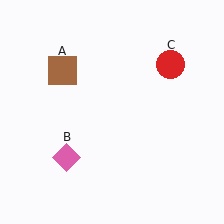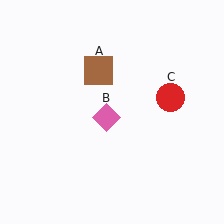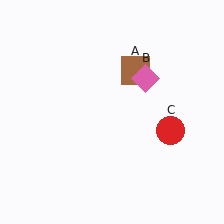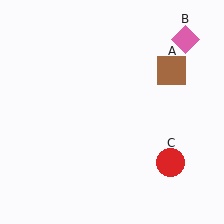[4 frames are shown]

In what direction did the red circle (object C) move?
The red circle (object C) moved down.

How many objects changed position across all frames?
3 objects changed position: brown square (object A), pink diamond (object B), red circle (object C).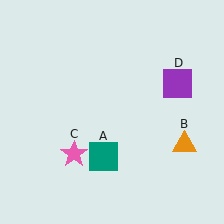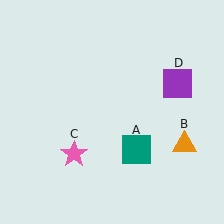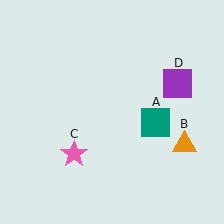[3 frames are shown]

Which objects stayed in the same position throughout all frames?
Orange triangle (object B) and pink star (object C) and purple square (object D) remained stationary.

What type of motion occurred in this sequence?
The teal square (object A) rotated counterclockwise around the center of the scene.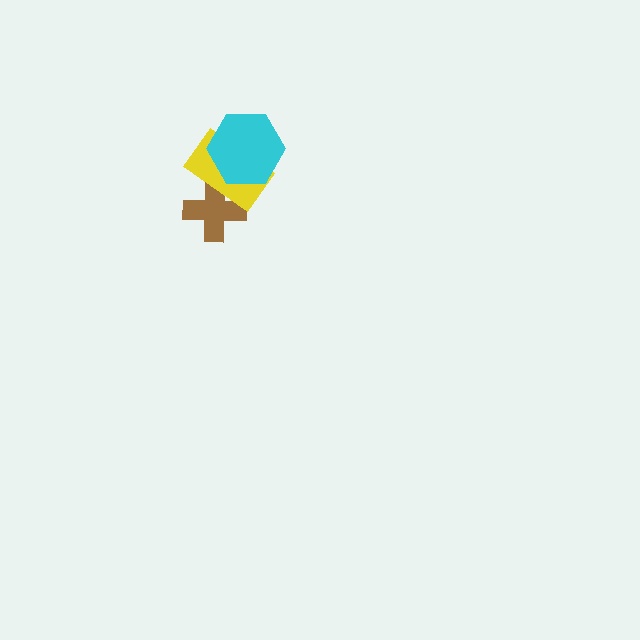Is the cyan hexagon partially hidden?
No, no other shape covers it.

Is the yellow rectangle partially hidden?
Yes, it is partially covered by another shape.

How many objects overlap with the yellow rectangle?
2 objects overlap with the yellow rectangle.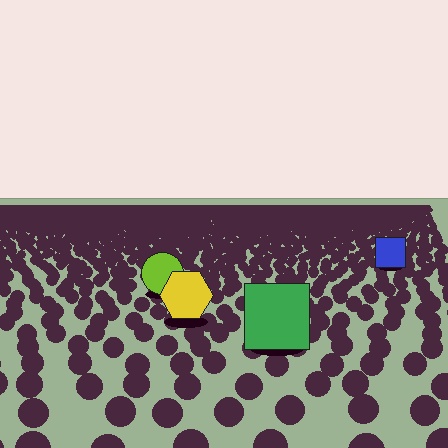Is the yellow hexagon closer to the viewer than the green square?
No. The green square is closer — you can tell from the texture gradient: the ground texture is coarser near it.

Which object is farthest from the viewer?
The blue square is farthest from the viewer. It appears smaller and the ground texture around it is denser.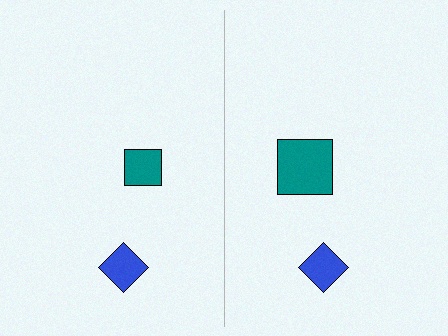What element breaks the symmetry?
The teal square on the right side has a different size than its mirror counterpart.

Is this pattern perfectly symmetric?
No, the pattern is not perfectly symmetric. The teal square on the right side has a different size than its mirror counterpart.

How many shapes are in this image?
There are 4 shapes in this image.